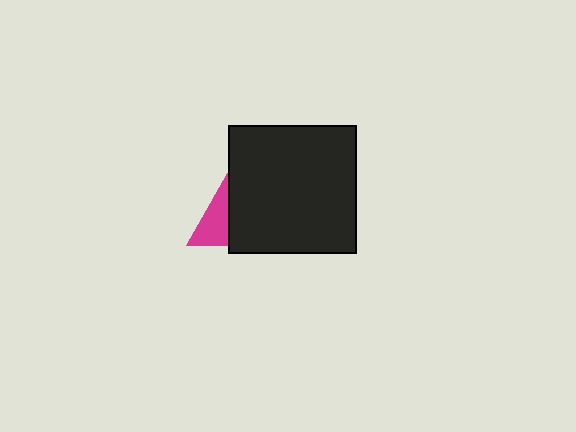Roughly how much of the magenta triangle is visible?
A small part of it is visible (roughly 35%).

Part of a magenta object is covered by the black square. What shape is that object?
It is a triangle.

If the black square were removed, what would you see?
You would see the complete magenta triangle.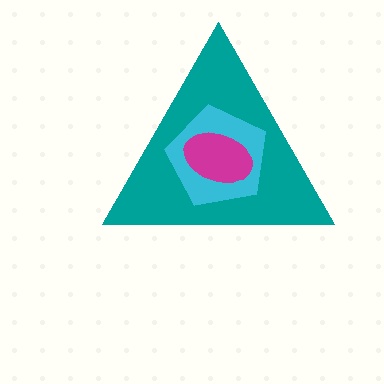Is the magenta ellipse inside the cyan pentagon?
Yes.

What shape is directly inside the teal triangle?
The cyan pentagon.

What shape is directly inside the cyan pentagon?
The magenta ellipse.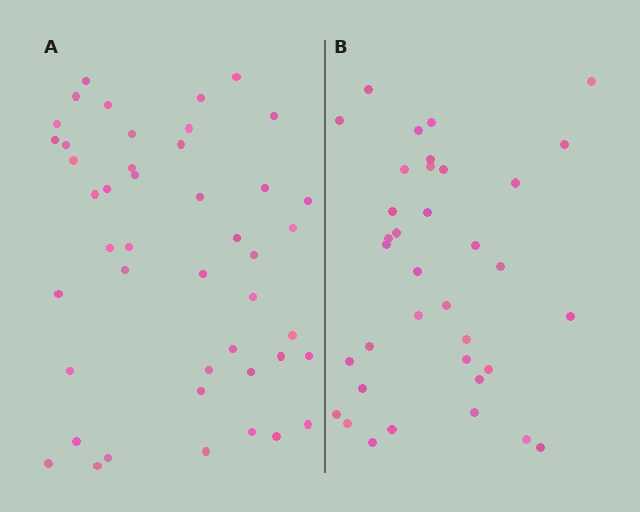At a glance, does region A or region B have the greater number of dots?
Region A (the left region) has more dots.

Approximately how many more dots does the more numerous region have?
Region A has roughly 8 or so more dots than region B.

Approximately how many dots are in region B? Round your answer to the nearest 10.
About 40 dots. (The exact count is 36, which rounds to 40.)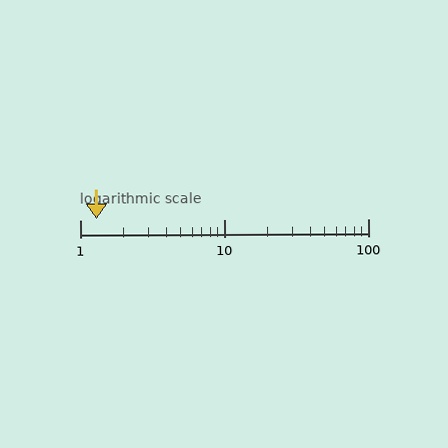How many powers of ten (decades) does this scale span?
The scale spans 2 decades, from 1 to 100.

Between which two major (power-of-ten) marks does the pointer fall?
The pointer is between 1 and 10.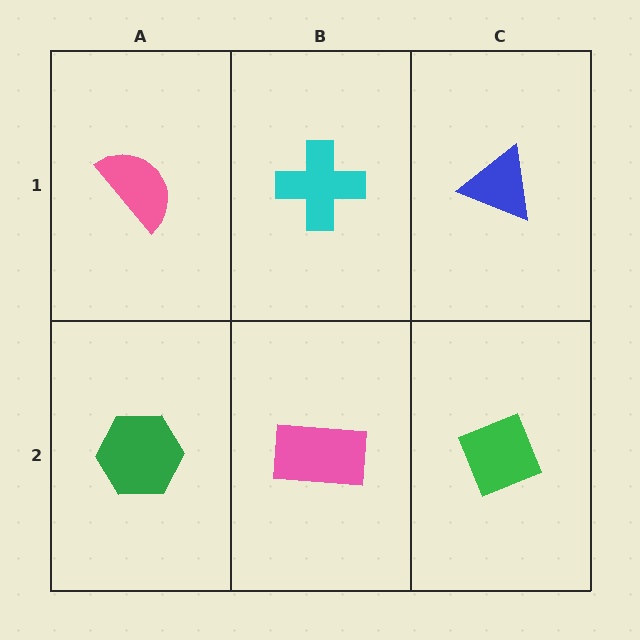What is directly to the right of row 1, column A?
A cyan cross.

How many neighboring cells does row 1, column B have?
3.